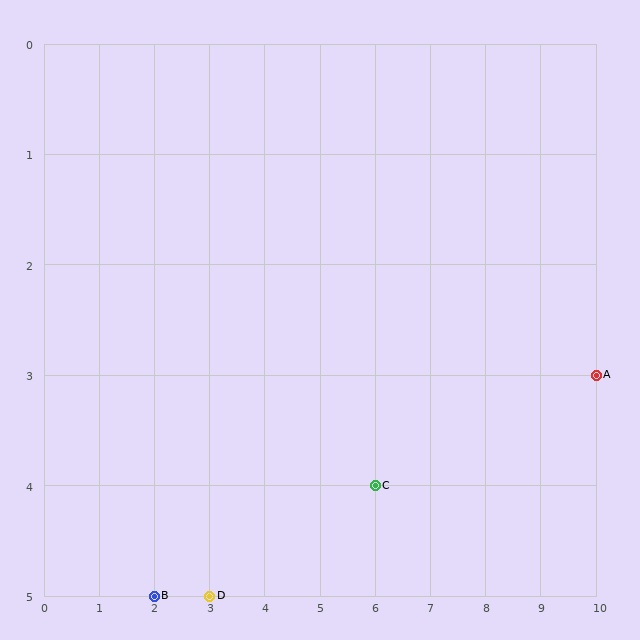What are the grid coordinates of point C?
Point C is at grid coordinates (6, 4).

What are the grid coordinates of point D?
Point D is at grid coordinates (3, 5).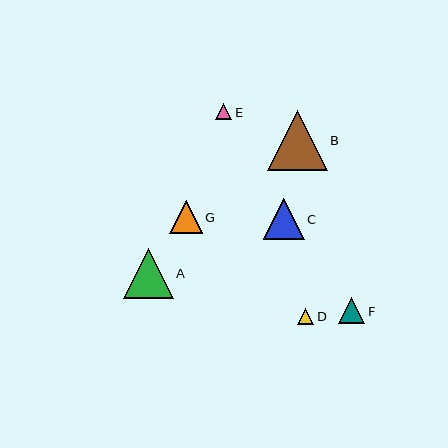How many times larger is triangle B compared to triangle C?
Triangle B is approximately 1.5 times the size of triangle C.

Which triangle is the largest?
Triangle B is the largest with a size of approximately 60 pixels.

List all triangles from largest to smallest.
From largest to smallest: B, A, C, G, F, D, E.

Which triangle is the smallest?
Triangle E is the smallest with a size of approximately 16 pixels.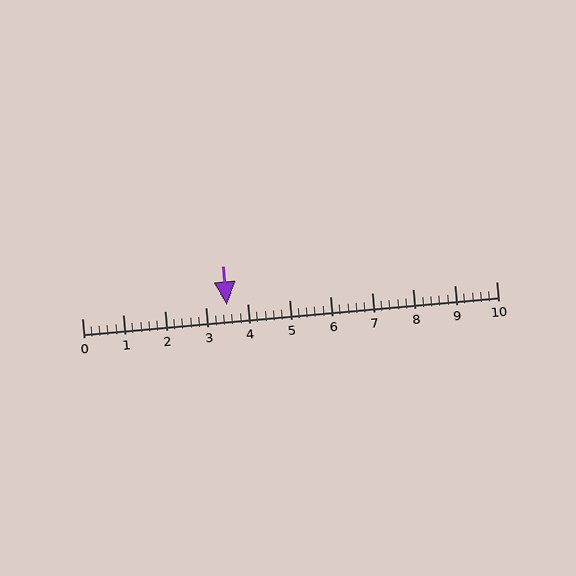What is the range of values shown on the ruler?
The ruler shows values from 0 to 10.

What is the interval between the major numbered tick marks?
The major tick marks are spaced 1 units apart.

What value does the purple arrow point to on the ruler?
The purple arrow points to approximately 3.5.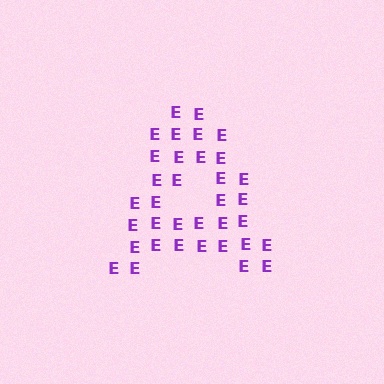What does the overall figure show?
The overall figure shows the letter A.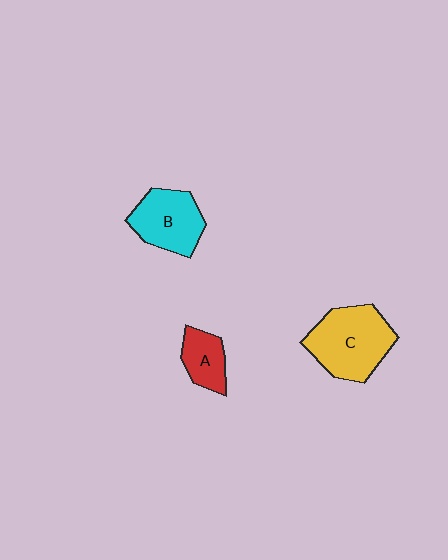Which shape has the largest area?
Shape C (yellow).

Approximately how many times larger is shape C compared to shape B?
Approximately 1.3 times.